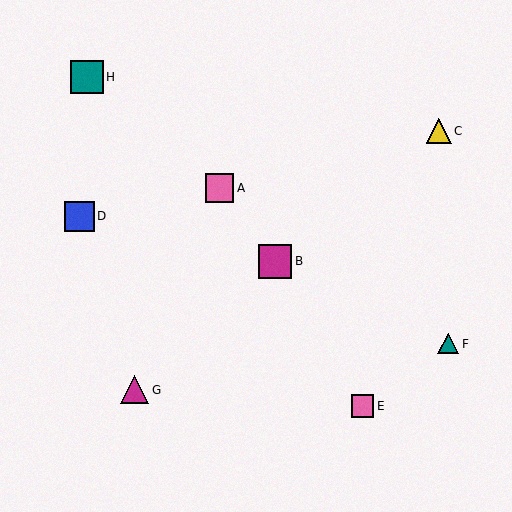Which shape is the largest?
The magenta square (labeled B) is the largest.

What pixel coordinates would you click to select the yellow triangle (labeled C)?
Click at (439, 131) to select the yellow triangle C.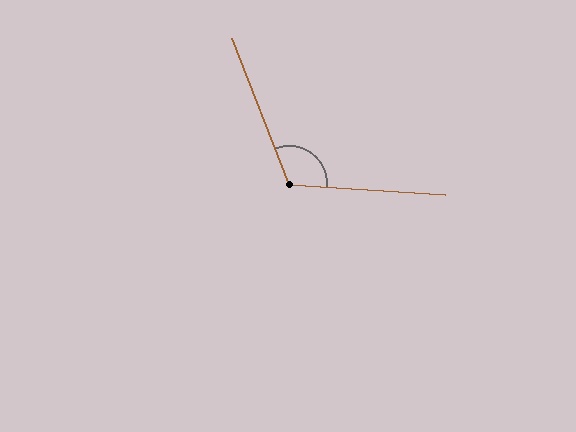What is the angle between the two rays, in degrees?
Approximately 115 degrees.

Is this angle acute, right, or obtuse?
It is obtuse.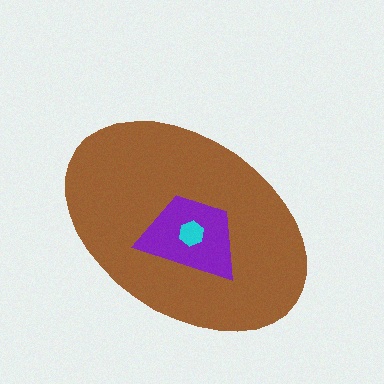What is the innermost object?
The cyan hexagon.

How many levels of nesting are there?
3.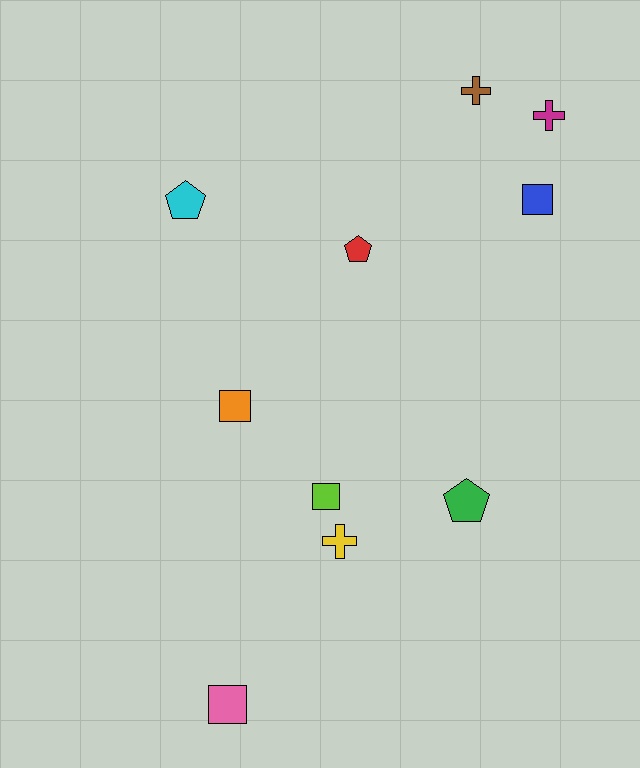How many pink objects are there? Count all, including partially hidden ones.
There is 1 pink object.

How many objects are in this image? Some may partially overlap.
There are 10 objects.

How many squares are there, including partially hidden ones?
There are 4 squares.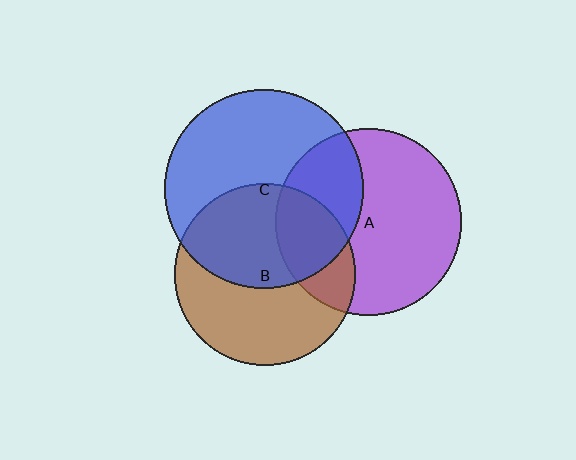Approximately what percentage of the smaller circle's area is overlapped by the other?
Approximately 35%.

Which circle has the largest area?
Circle C (blue).